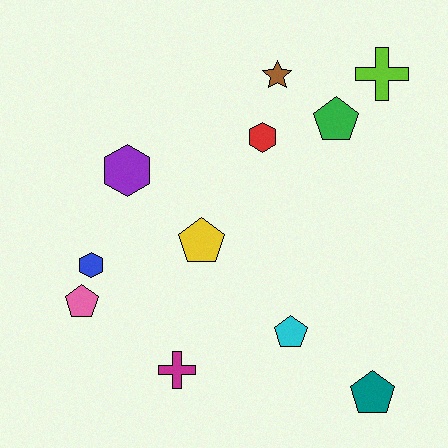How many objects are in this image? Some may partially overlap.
There are 11 objects.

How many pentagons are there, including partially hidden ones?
There are 5 pentagons.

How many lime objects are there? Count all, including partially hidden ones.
There is 1 lime object.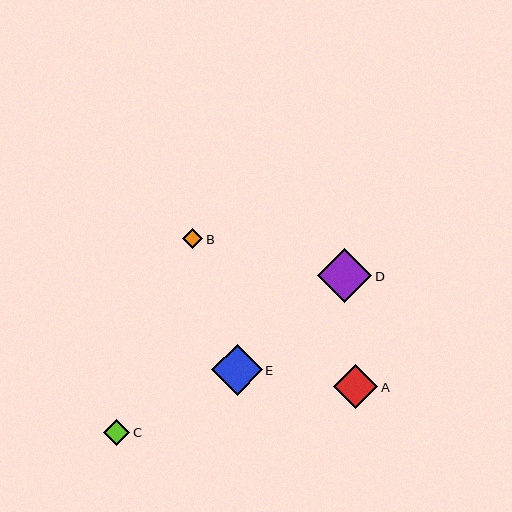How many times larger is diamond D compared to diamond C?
Diamond D is approximately 2.1 times the size of diamond C.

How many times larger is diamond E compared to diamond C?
Diamond E is approximately 1.9 times the size of diamond C.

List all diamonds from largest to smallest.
From largest to smallest: D, E, A, C, B.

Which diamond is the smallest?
Diamond B is the smallest with a size of approximately 20 pixels.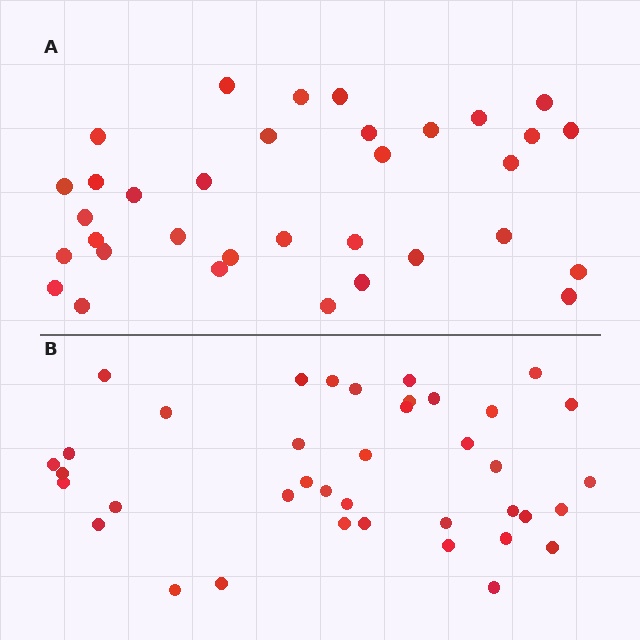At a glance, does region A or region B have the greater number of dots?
Region B (the bottom region) has more dots.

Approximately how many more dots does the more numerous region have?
Region B has about 5 more dots than region A.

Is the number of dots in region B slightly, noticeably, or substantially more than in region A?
Region B has only slightly more — the two regions are fairly close. The ratio is roughly 1.1 to 1.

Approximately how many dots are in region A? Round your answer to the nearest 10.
About 30 dots. (The exact count is 34, which rounds to 30.)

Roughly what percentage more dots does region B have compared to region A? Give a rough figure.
About 15% more.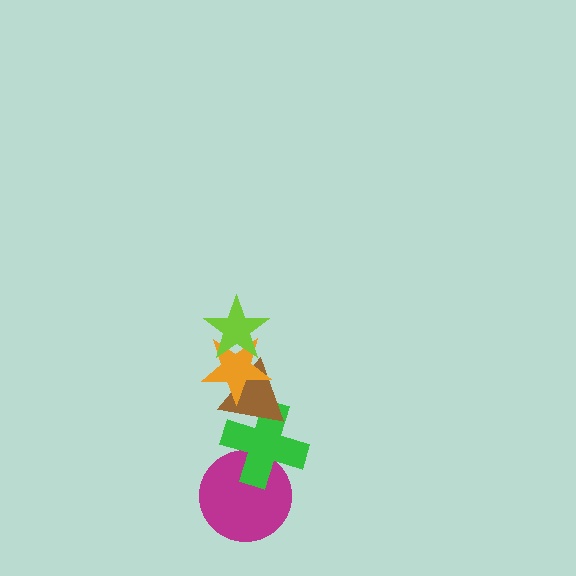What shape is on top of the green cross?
The brown triangle is on top of the green cross.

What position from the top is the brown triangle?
The brown triangle is 3rd from the top.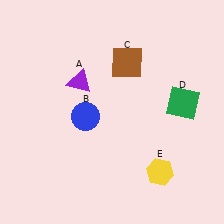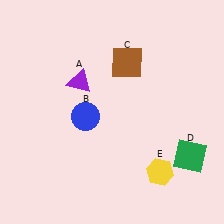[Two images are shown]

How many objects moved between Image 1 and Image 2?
1 object moved between the two images.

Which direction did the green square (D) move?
The green square (D) moved down.